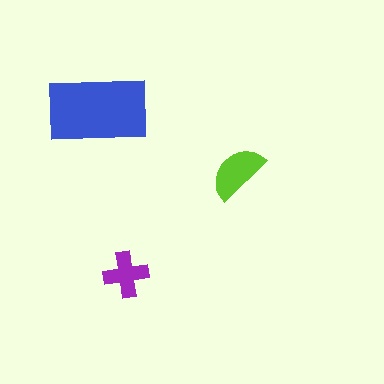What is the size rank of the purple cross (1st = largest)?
3rd.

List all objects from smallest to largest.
The purple cross, the lime semicircle, the blue rectangle.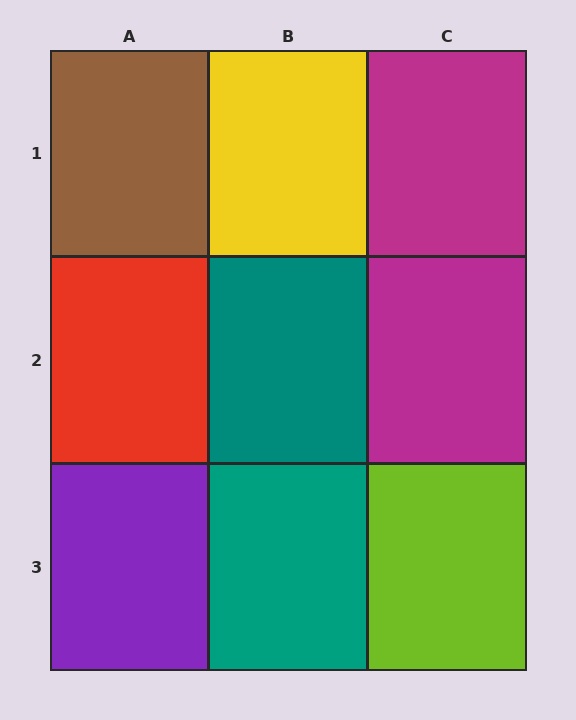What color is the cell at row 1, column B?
Yellow.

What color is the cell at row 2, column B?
Teal.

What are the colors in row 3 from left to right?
Purple, teal, lime.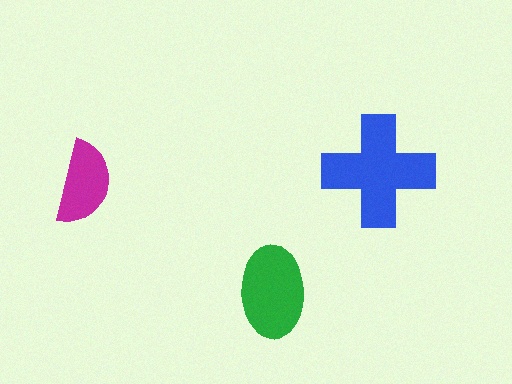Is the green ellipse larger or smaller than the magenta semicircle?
Larger.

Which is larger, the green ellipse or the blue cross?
The blue cross.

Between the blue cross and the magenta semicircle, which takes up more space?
The blue cross.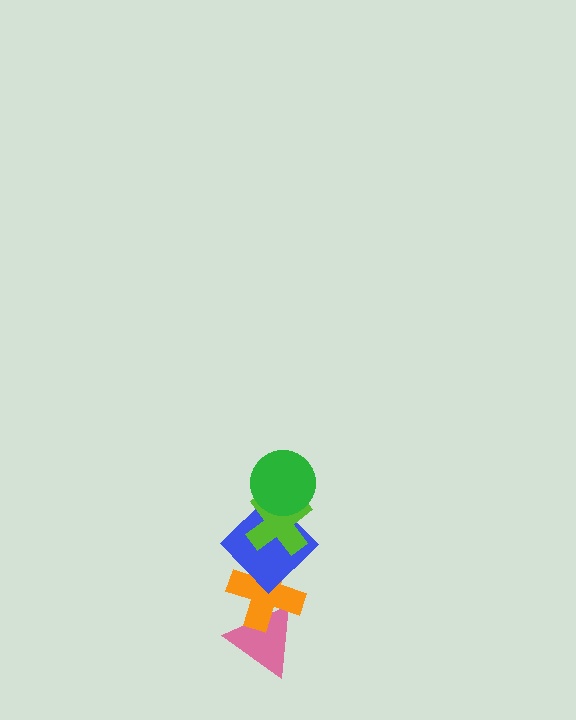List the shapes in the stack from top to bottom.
From top to bottom: the green circle, the lime cross, the blue diamond, the orange cross, the pink triangle.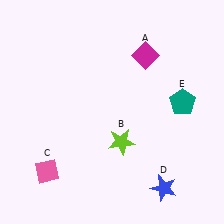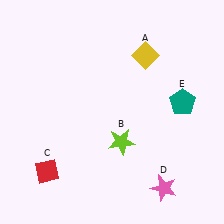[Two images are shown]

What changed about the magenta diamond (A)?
In Image 1, A is magenta. In Image 2, it changed to yellow.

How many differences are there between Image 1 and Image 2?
There are 3 differences between the two images.